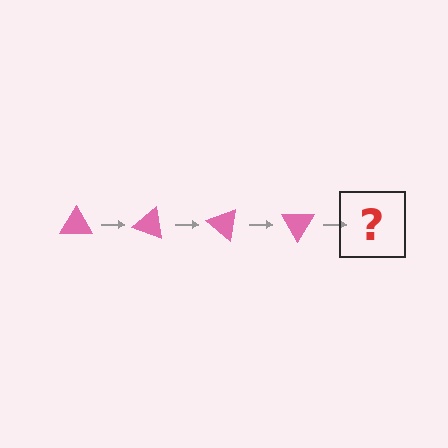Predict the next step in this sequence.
The next step is a pink triangle rotated 80 degrees.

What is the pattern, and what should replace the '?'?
The pattern is that the triangle rotates 20 degrees each step. The '?' should be a pink triangle rotated 80 degrees.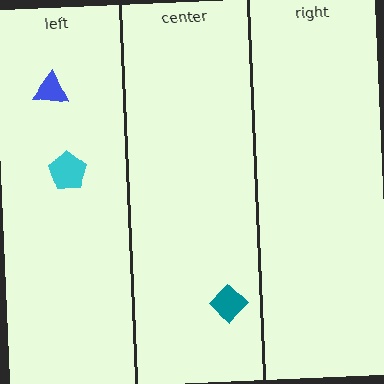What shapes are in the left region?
The blue triangle, the cyan pentagon.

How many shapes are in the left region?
2.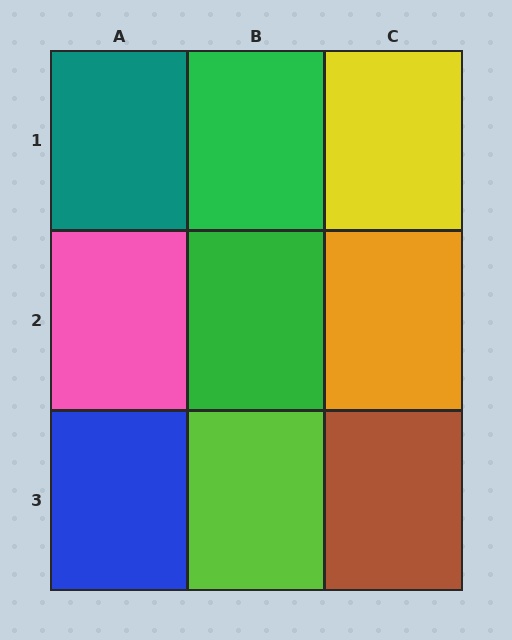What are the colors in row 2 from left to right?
Pink, green, orange.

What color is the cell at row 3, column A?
Blue.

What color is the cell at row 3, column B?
Lime.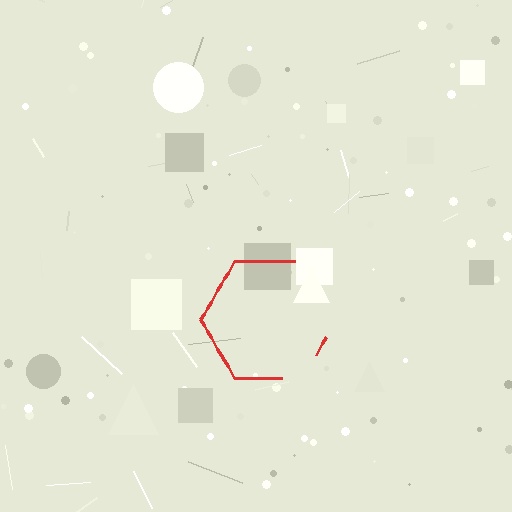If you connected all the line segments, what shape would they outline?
They would outline a hexagon.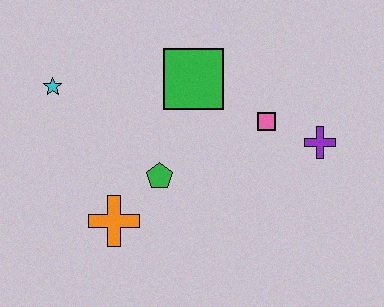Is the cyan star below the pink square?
No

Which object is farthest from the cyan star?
The purple cross is farthest from the cyan star.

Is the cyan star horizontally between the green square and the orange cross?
No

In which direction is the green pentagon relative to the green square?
The green pentagon is below the green square.